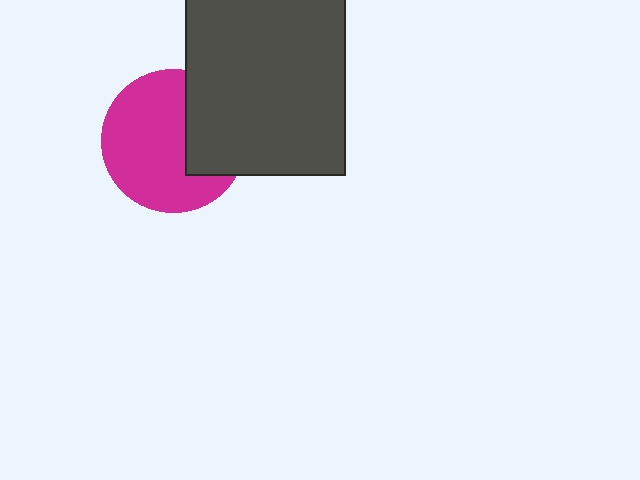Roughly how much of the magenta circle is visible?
Most of it is visible (roughly 68%).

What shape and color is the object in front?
The object in front is a dark gray rectangle.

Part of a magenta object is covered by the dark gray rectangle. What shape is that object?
It is a circle.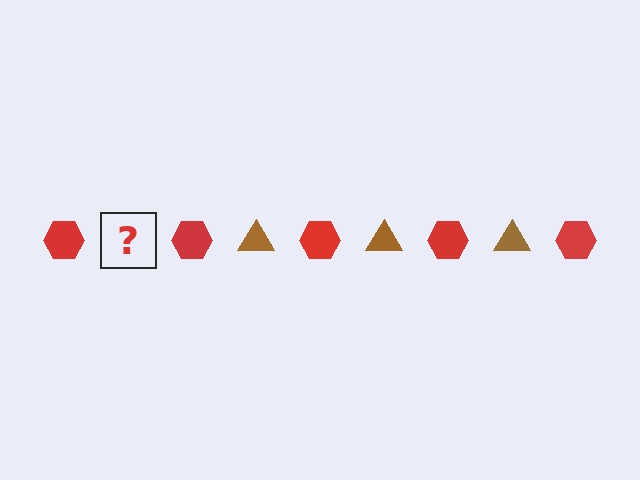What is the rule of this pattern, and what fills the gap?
The rule is that the pattern alternates between red hexagon and brown triangle. The gap should be filled with a brown triangle.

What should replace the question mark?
The question mark should be replaced with a brown triangle.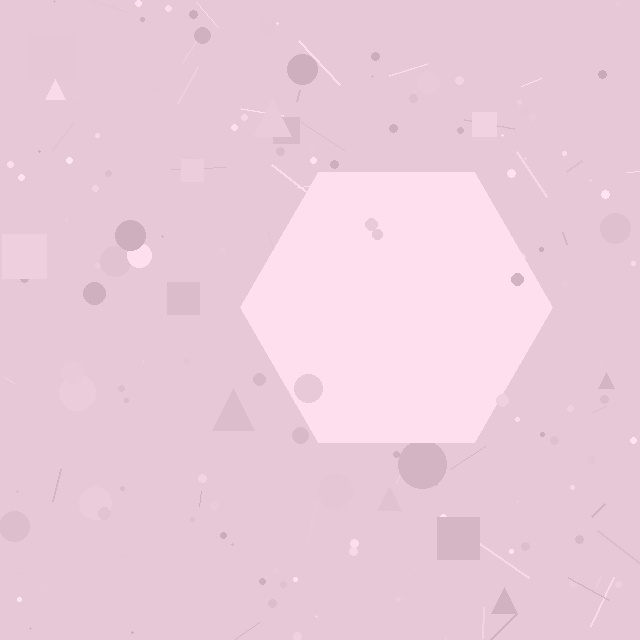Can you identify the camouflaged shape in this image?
The camouflaged shape is a hexagon.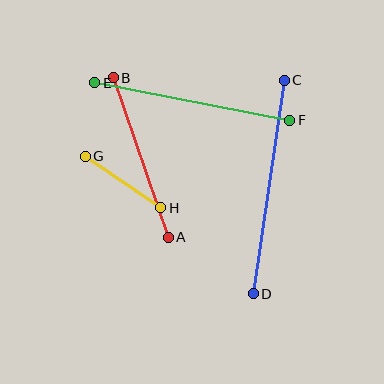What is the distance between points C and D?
The distance is approximately 216 pixels.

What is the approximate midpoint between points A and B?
The midpoint is at approximately (141, 157) pixels.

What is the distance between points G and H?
The distance is approximately 92 pixels.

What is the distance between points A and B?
The distance is approximately 169 pixels.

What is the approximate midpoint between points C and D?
The midpoint is at approximately (269, 187) pixels.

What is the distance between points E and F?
The distance is approximately 199 pixels.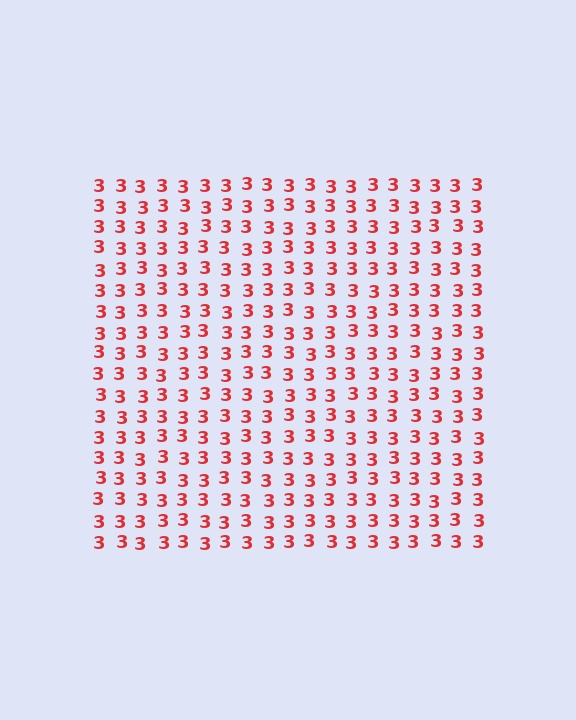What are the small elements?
The small elements are digit 3's.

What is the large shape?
The large shape is a square.